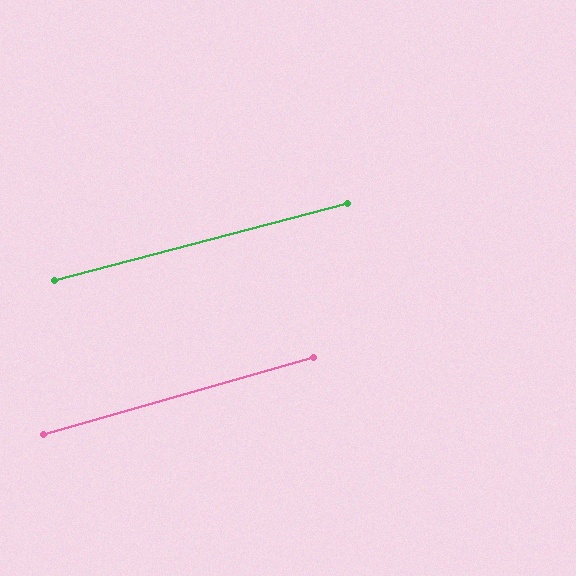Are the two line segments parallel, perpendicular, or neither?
Parallel — their directions differ by only 1.2°.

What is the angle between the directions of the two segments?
Approximately 1 degree.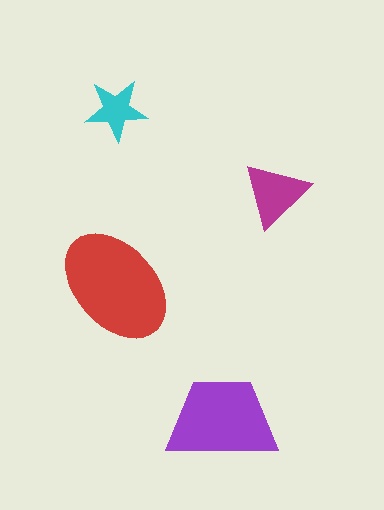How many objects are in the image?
There are 4 objects in the image.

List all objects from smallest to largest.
The cyan star, the magenta triangle, the purple trapezoid, the red ellipse.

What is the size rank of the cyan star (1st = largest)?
4th.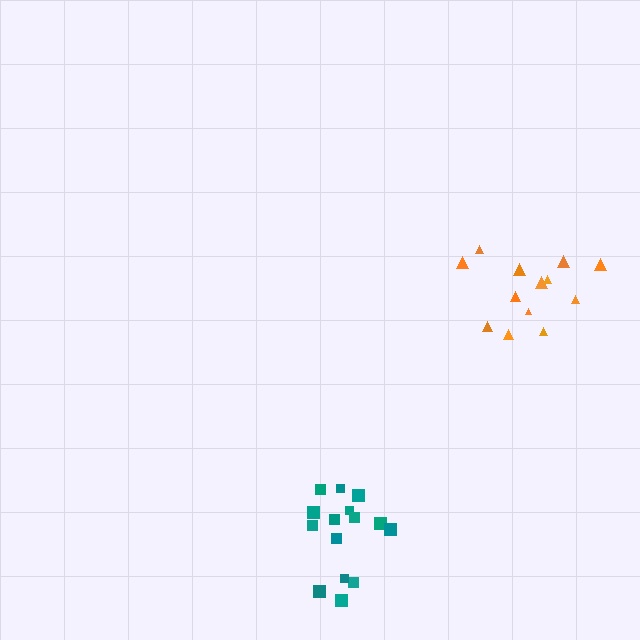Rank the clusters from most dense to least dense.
teal, orange.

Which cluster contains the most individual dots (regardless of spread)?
Teal (15).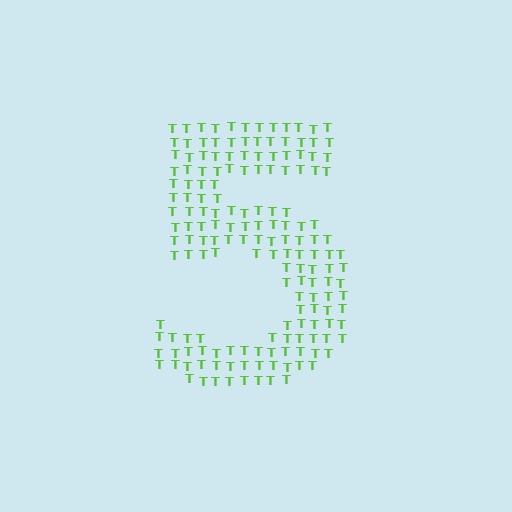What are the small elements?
The small elements are letter T's.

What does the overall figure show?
The overall figure shows the digit 5.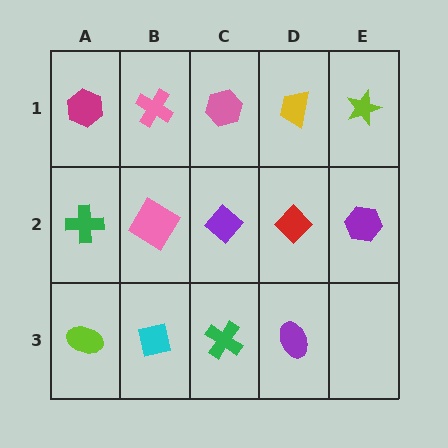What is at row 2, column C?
A purple diamond.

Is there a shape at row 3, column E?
No, that cell is empty.